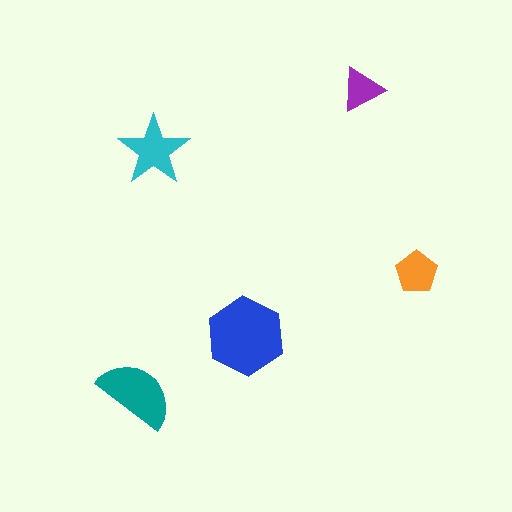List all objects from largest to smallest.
The blue hexagon, the teal semicircle, the cyan star, the orange pentagon, the purple triangle.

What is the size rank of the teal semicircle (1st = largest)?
2nd.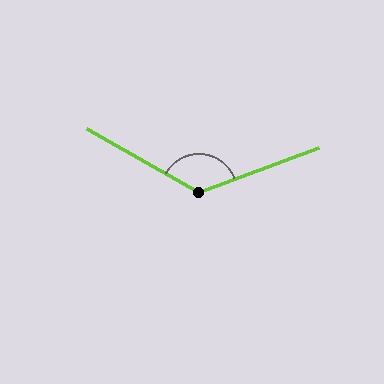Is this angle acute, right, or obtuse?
It is obtuse.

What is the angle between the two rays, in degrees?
Approximately 130 degrees.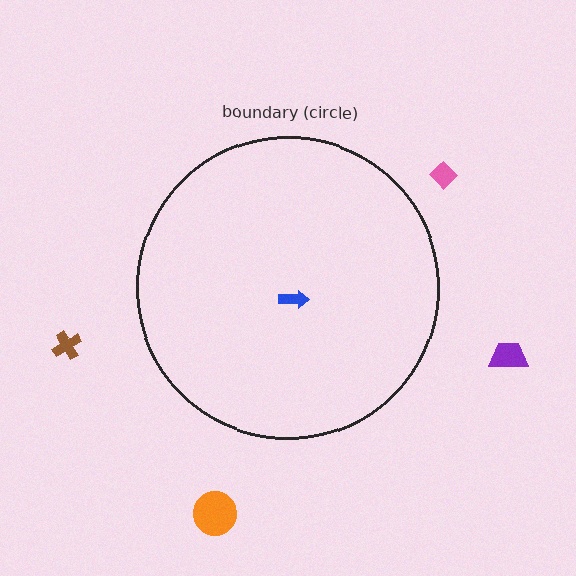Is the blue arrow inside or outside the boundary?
Inside.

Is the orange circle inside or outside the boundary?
Outside.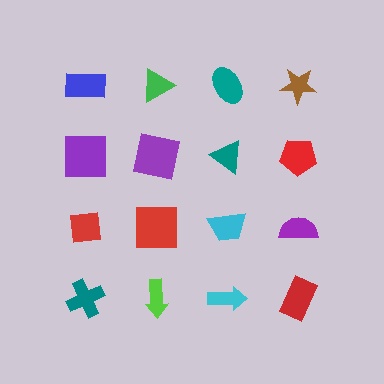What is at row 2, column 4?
A red pentagon.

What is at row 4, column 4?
A red rectangle.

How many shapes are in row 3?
4 shapes.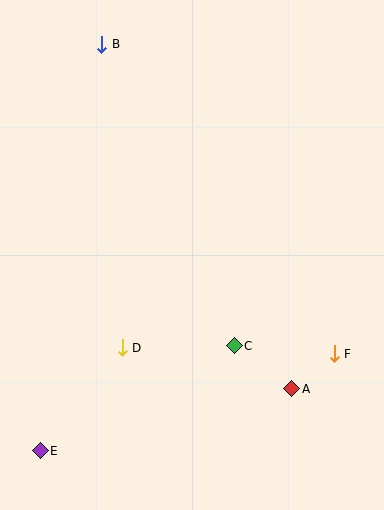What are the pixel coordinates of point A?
Point A is at (292, 389).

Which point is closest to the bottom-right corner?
Point A is closest to the bottom-right corner.